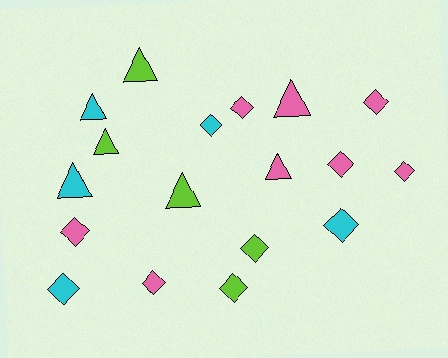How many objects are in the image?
There are 18 objects.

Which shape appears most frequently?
Diamond, with 11 objects.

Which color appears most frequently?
Pink, with 8 objects.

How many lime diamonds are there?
There are 2 lime diamonds.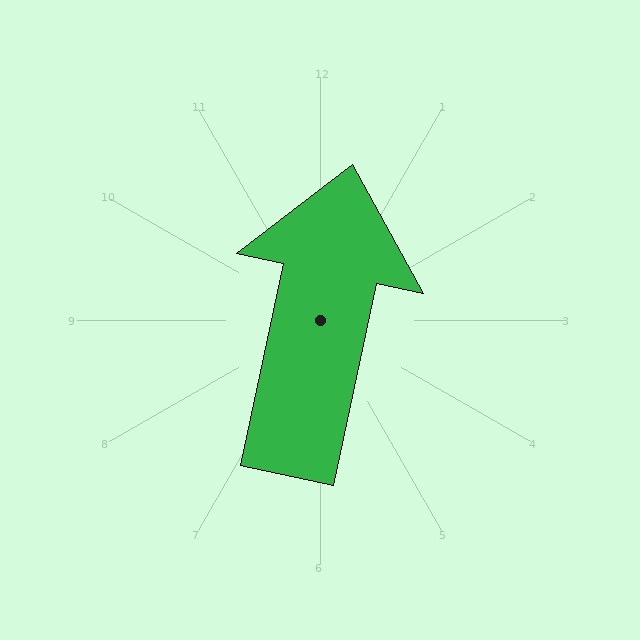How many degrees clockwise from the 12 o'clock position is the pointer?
Approximately 12 degrees.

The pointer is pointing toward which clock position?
Roughly 12 o'clock.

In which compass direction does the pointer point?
North.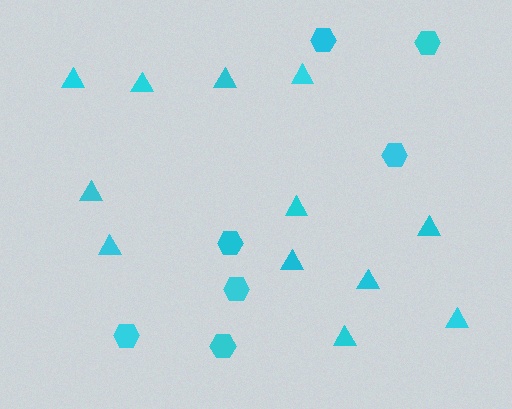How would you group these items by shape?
There are 2 groups: one group of triangles (12) and one group of hexagons (7).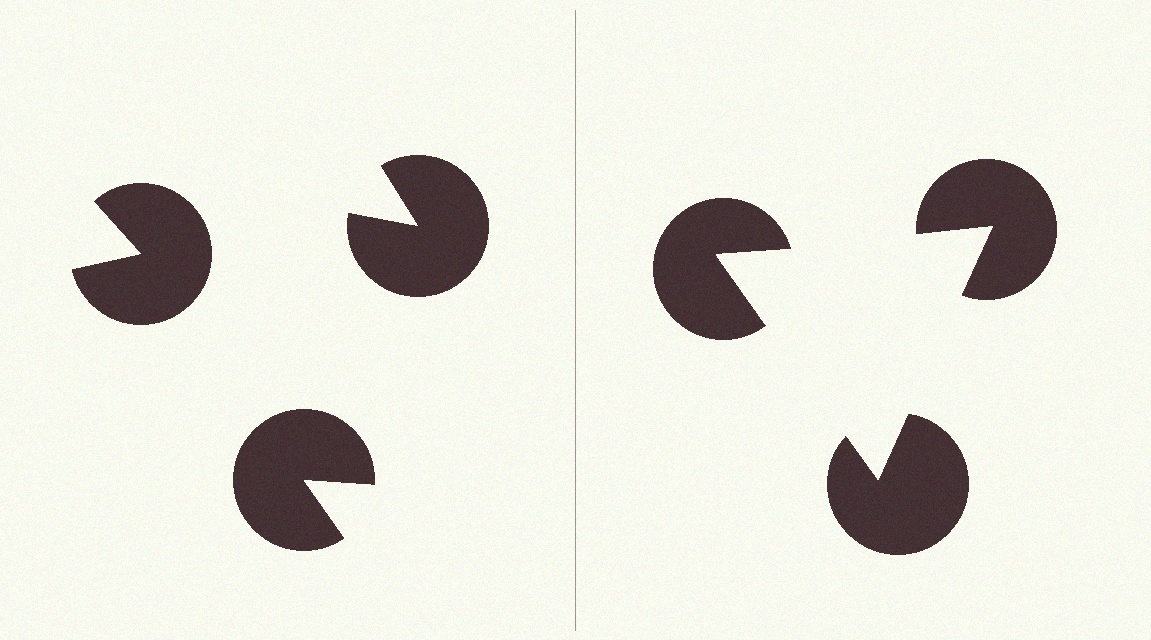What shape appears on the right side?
An illusory triangle.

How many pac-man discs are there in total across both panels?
6 — 3 on each side.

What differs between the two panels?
The pac-man discs are positioned identically on both sides; only the wedge orientations differ. On the right they align to a triangle; on the left they are misaligned.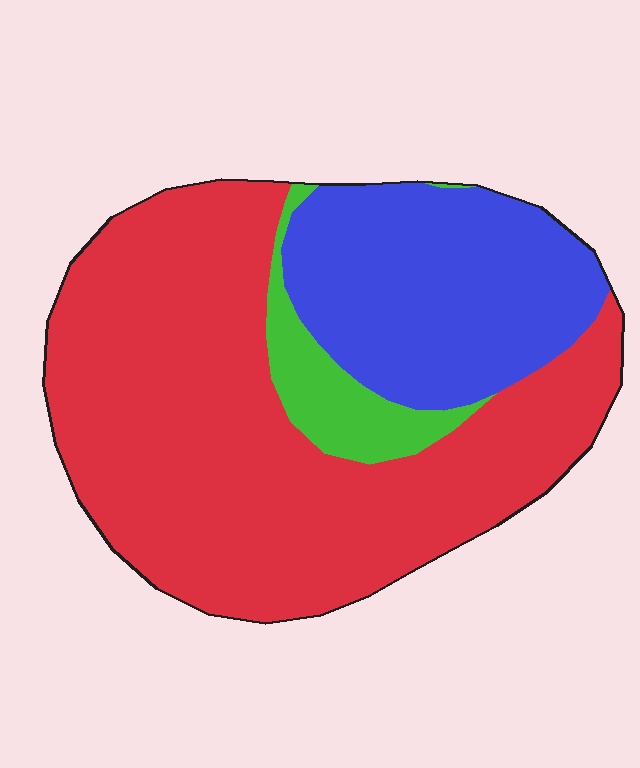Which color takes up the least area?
Green, at roughly 10%.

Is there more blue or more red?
Red.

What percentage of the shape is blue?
Blue covers 28% of the shape.